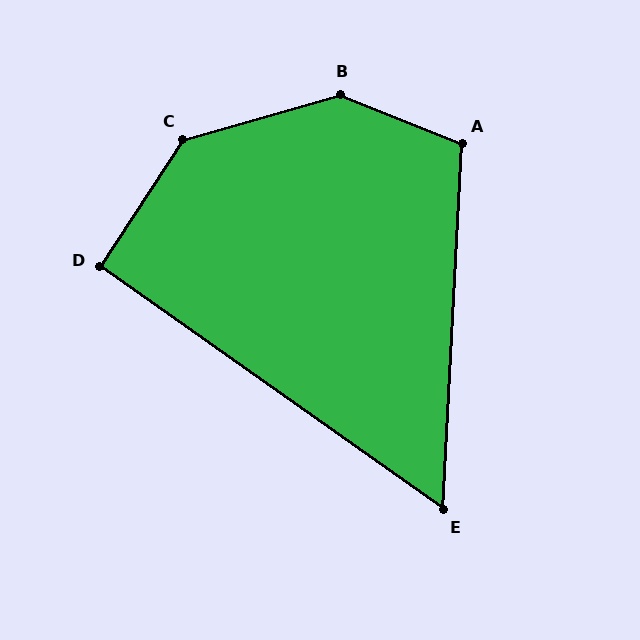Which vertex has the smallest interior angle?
E, at approximately 58 degrees.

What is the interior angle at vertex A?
Approximately 109 degrees (obtuse).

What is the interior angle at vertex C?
Approximately 139 degrees (obtuse).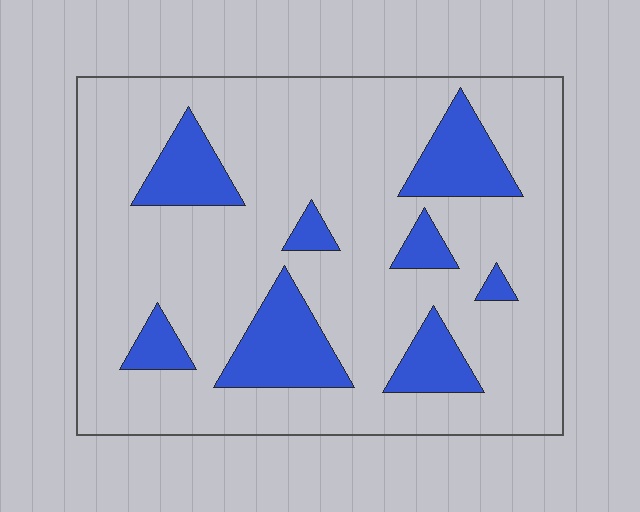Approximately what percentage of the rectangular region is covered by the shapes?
Approximately 20%.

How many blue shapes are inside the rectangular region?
8.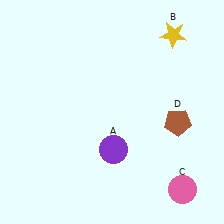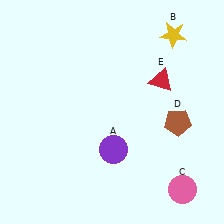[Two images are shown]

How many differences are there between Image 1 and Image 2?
There is 1 difference between the two images.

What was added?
A red triangle (E) was added in Image 2.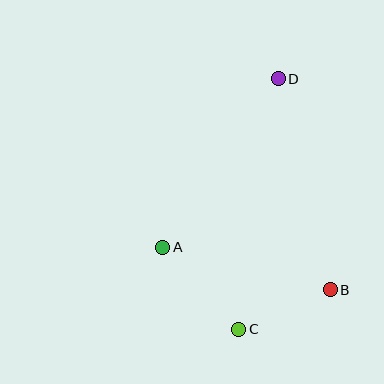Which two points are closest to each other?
Points B and C are closest to each other.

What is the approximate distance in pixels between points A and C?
The distance between A and C is approximately 112 pixels.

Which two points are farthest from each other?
Points C and D are farthest from each other.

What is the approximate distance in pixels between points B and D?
The distance between B and D is approximately 218 pixels.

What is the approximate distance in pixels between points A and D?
The distance between A and D is approximately 204 pixels.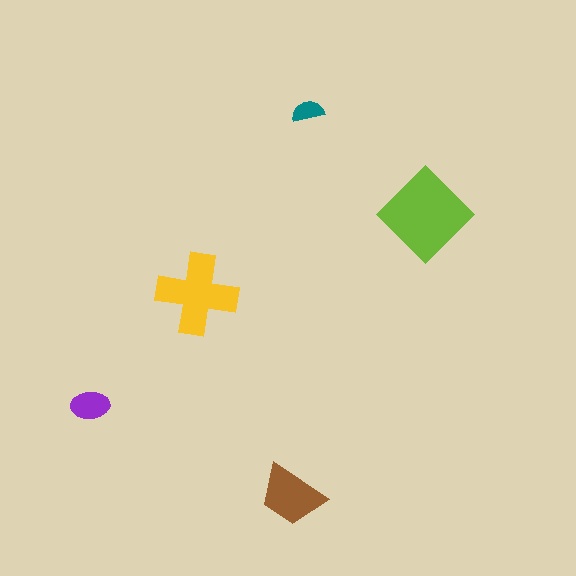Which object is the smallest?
The teal semicircle.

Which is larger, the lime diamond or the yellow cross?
The lime diamond.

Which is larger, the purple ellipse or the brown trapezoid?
The brown trapezoid.